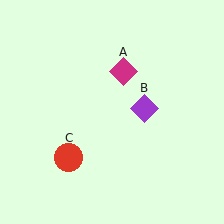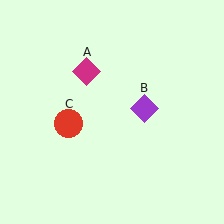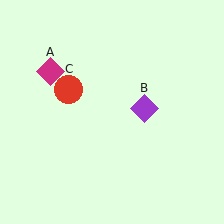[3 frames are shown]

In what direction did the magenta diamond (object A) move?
The magenta diamond (object A) moved left.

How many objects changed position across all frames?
2 objects changed position: magenta diamond (object A), red circle (object C).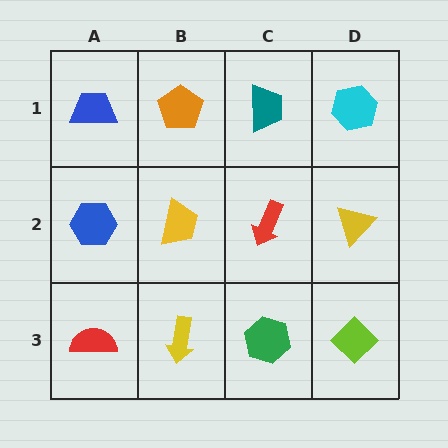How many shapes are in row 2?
4 shapes.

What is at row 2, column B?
A yellow trapezoid.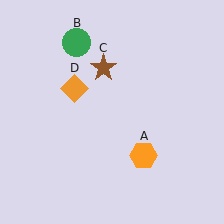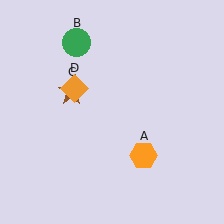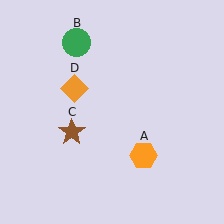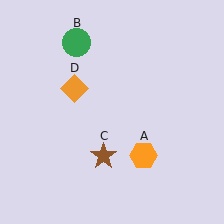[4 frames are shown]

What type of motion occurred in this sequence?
The brown star (object C) rotated counterclockwise around the center of the scene.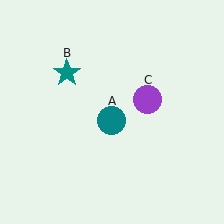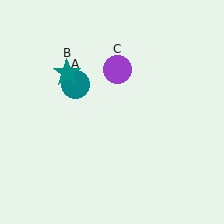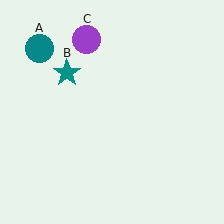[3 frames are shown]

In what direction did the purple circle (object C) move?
The purple circle (object C) moved up and to the left.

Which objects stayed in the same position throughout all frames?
Teal star (object B) remained stationary.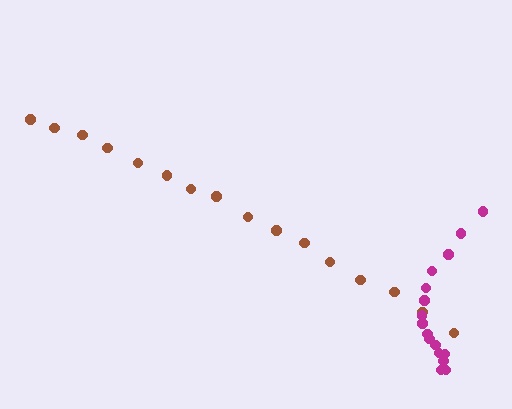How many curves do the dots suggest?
There are 2 distinct paths.